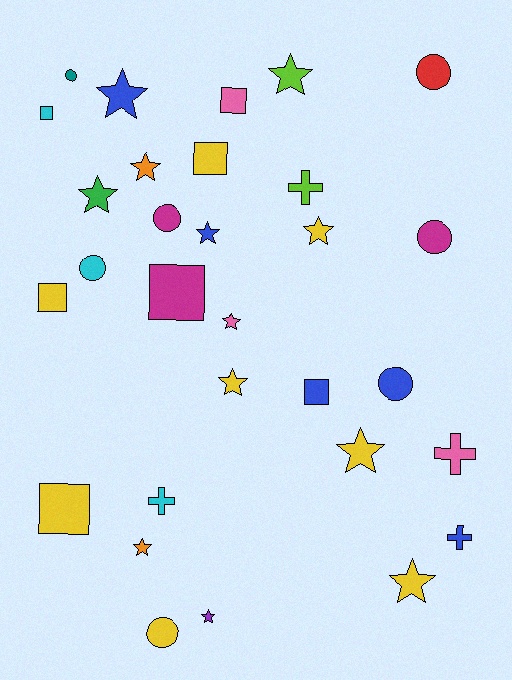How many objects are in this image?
There are 30 objects.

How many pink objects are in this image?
There are 3 pink objects.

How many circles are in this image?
There are 7 circles.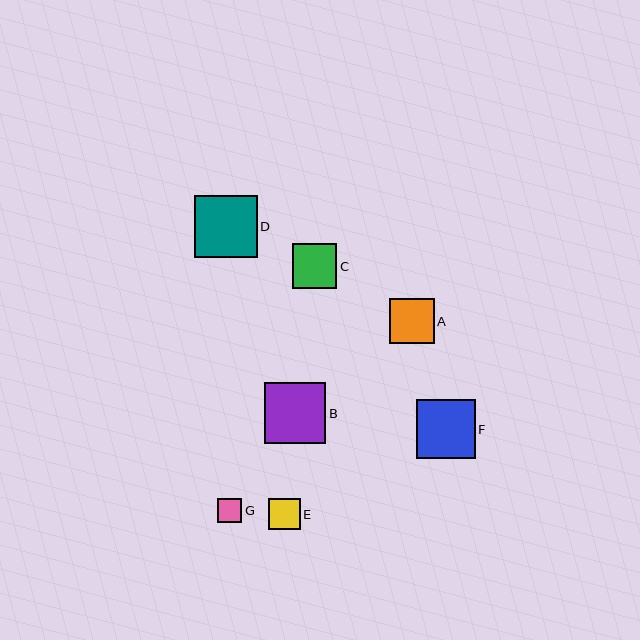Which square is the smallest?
Square G is the smallest with a size of approximately 24 pixels.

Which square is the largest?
Square D is the largest with a size of approximately 62 pixels.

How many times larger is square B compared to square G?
Square B is approximately 2.6 times the size of square G.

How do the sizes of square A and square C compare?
Square A and square C are approximately the same size.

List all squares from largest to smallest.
From largest to smallest: D, B, F, A, C, E, G.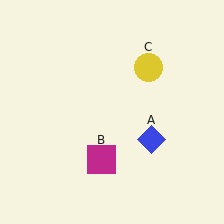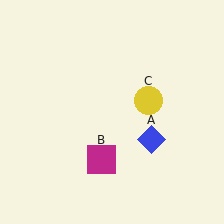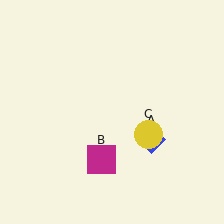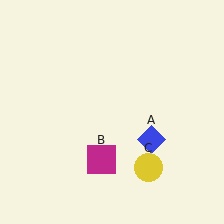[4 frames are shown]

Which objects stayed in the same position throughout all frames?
Blue diamond (object A) and magenta square (object B) remained stationary.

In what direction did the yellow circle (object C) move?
The yellow circle (object C) moved down.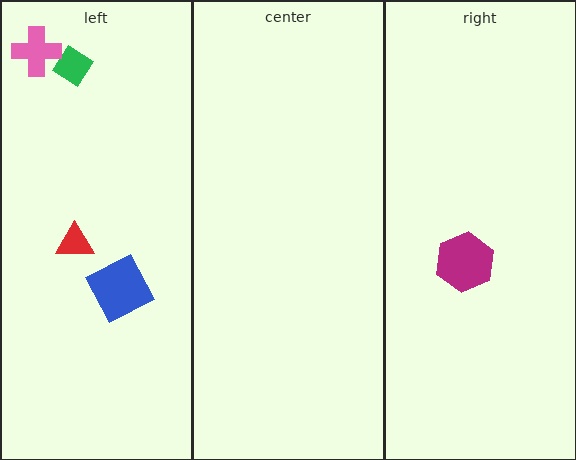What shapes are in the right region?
The magenta hexagon.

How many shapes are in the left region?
4.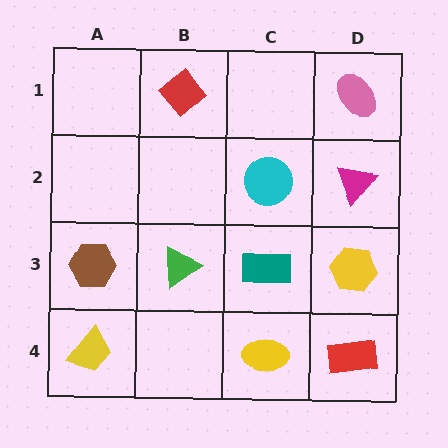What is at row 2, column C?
A cyan circle.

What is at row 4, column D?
A red rectangle.